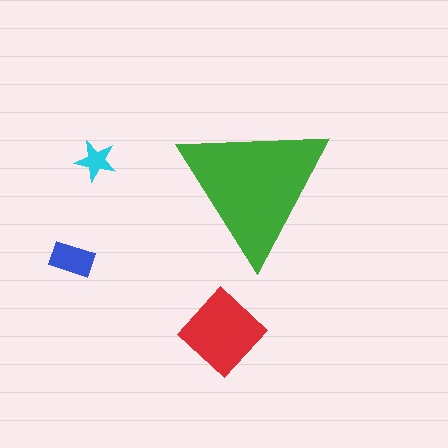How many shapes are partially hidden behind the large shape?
0 shapes are partially hidden.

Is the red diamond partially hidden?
No, the red diamond is fully visible.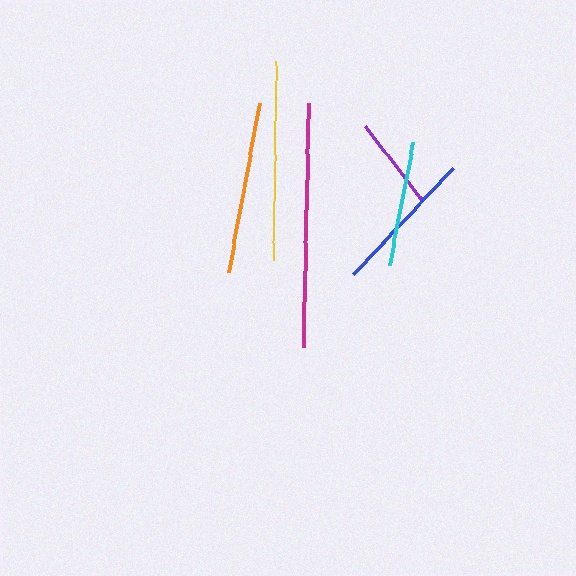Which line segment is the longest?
The magenta line is the longest at approximately 244 pixels.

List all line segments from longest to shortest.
From longest to shortest: magenta, yellow, orange, blue, cyan, purple.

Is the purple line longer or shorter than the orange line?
The orange line is longer than the purple line.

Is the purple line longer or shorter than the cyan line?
The cyan line is longer than the purple line.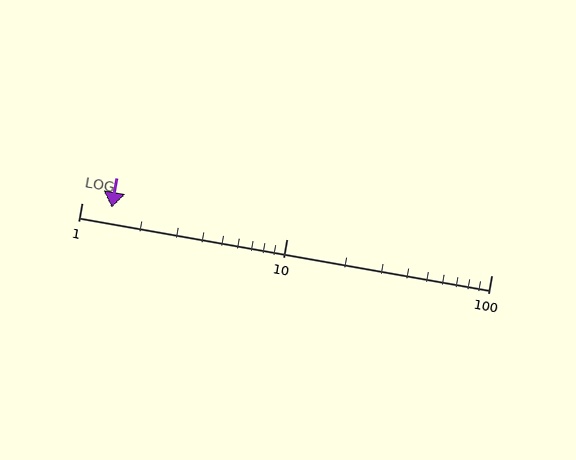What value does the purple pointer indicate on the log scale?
The pointer indicates approximately 1.4.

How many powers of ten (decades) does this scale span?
The scale spans 2 decades, from 1 to 100.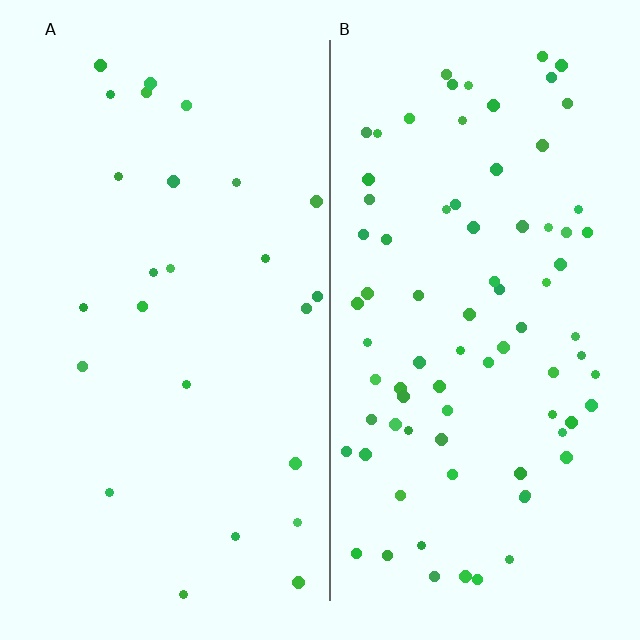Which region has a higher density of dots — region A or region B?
B (the right).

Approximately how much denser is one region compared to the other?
Approximately 3.2× — region B over region A.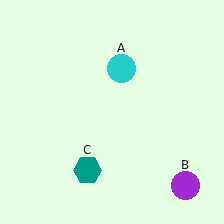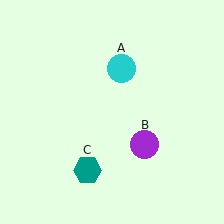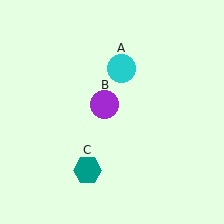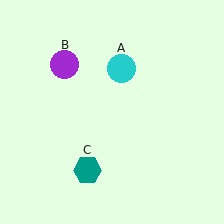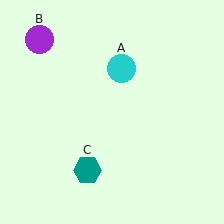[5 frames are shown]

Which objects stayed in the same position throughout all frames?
Cyan circle (object A) and teal hexagon (object C) remained stationary.